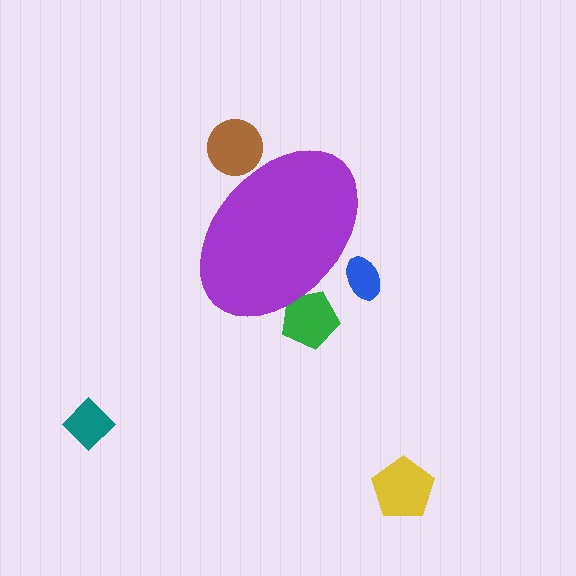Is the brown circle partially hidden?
Yes, the brown circle is partially hidden behind the purple ellipse.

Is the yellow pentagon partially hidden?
No, the yellow pentagon is fully visible.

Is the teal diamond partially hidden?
No, the teal diamond is fully visible.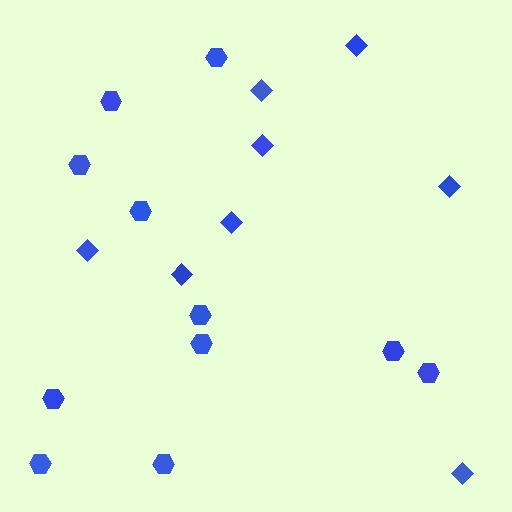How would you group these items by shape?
There are 2 groups: one group of diamonds (8) and one group of hexagons (11).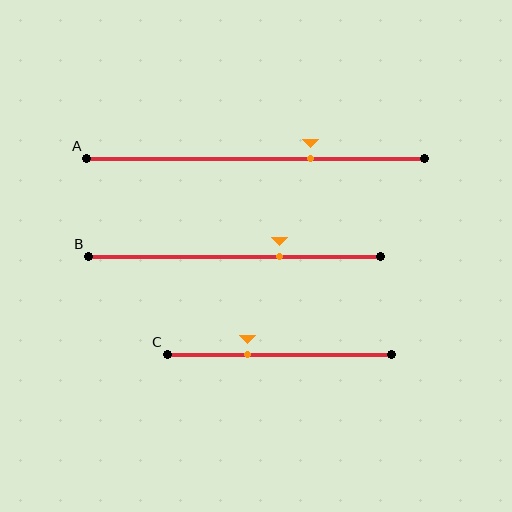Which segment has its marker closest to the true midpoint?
Segment C has its marker closest to the true midpoint.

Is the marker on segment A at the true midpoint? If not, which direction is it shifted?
No, the marker on segment A is shifted to the right by about 16% of the segment length.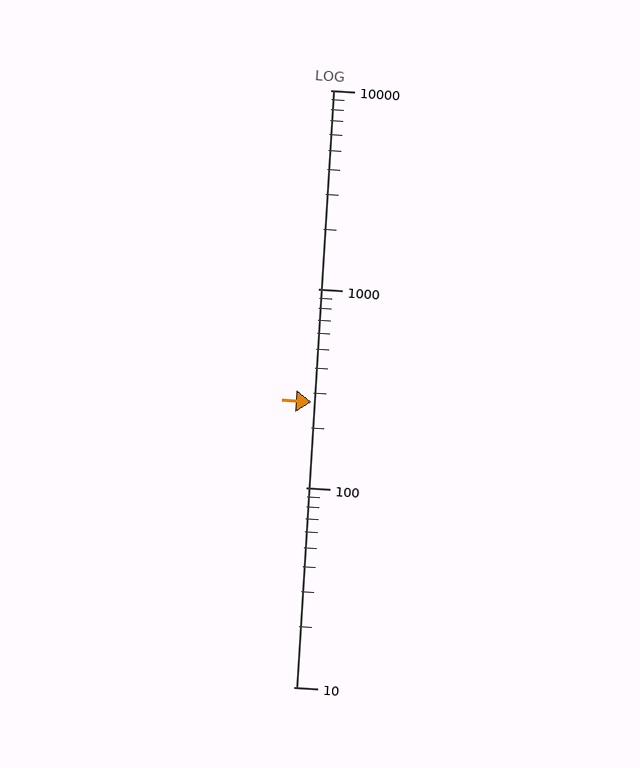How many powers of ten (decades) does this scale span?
The scale spans 3 decades, from 10 to 10000.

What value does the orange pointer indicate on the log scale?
The pointer indicates approximately 270.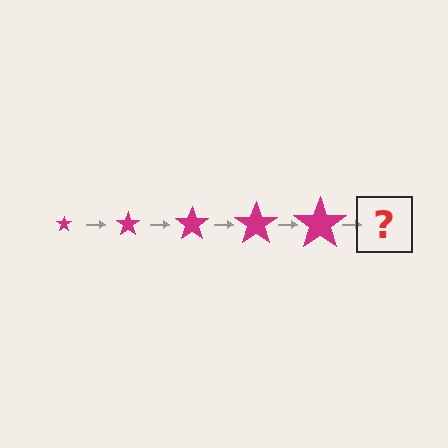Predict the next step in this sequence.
The next step is a magenta star, larger than the previous one.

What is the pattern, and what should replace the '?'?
The pattern is that the star gets progressively larger each step. The '?' should be a magenta star, larger than the previous one.